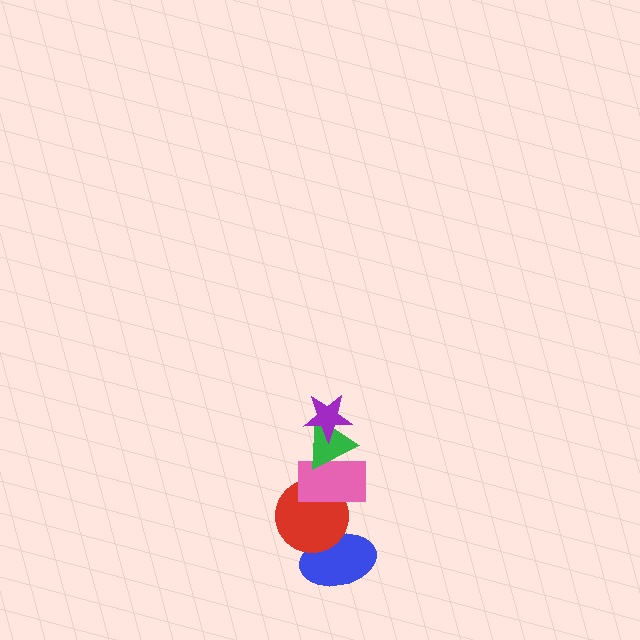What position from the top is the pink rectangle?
The pink rectangle is 3rd from the top.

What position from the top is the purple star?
The purple star is 1st from the top.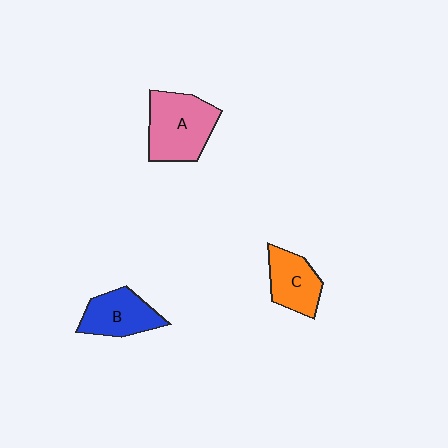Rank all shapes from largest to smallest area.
From largest to smallest: A (pink), B (blue), C (orange).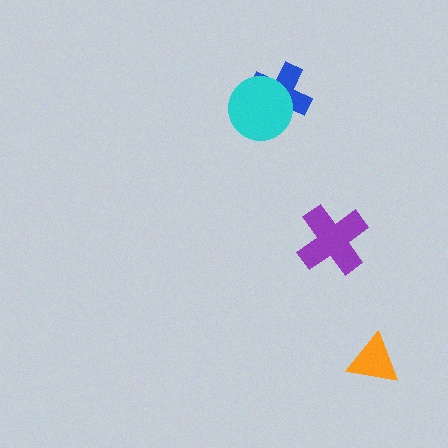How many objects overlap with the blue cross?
1 object overlaps with the blue cross.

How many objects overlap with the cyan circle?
1 object overlaps with the cyan circle.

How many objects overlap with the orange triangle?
0 objects overlap with the orange triangle.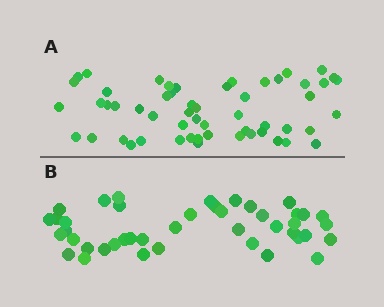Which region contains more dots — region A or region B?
Region A (the top region) has more dots.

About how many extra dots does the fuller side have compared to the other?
Region A has roughly 12 or so more dots than region B.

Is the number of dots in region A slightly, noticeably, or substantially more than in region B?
Region A has noticeably more, but not dramatically so. The ratio is roughly 1.3 to 1.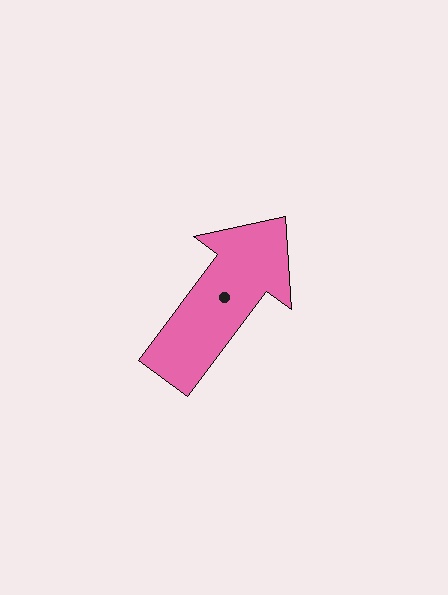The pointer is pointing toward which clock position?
Roughly 1 o'clock.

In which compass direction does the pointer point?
Northeast.